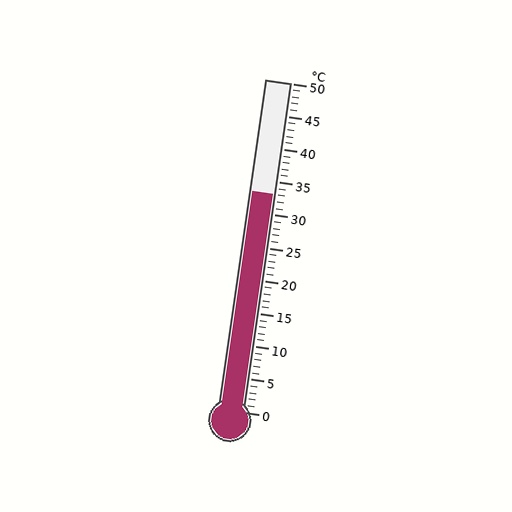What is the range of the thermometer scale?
The thermometer scale ranges from 0°C to 50°C.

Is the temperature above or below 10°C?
The temperature is above 10°C.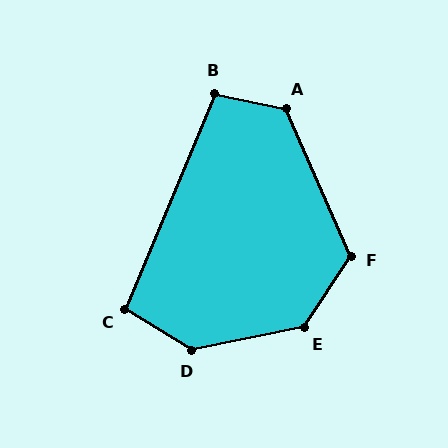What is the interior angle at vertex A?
Approximately 126 degrees (obtuse).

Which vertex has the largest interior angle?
D, at approximately 136 degrees.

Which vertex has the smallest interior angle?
C, at approximately 99 degrees.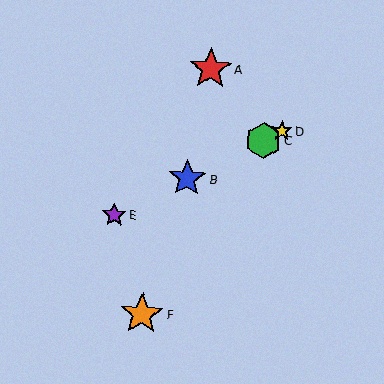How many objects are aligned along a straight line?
4 objects (B, C, D, E) are aligned along a straight line.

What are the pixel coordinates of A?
Object A is at (211, 69).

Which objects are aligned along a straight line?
Objects B, C, D, E are aligned along a straight line.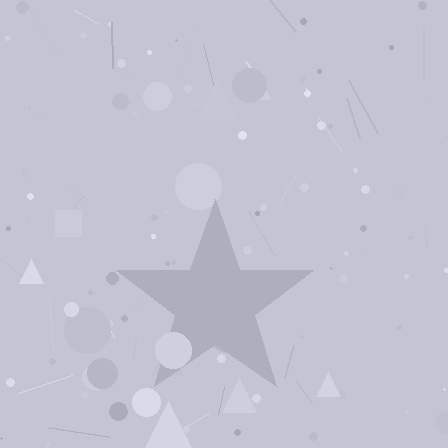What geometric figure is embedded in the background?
A star is embedded in the background.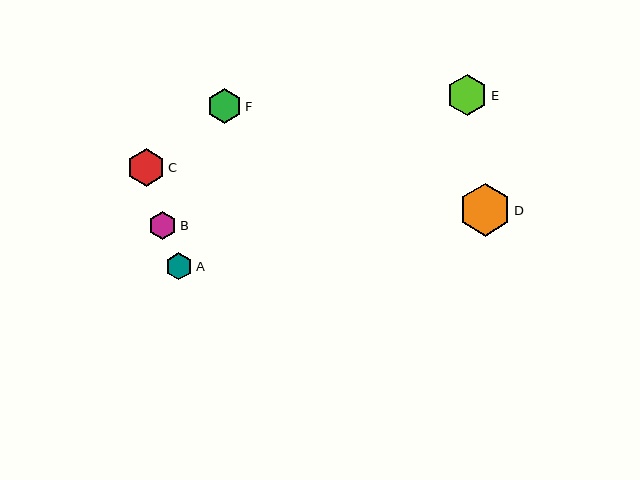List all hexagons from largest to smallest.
From largest to smallest: D, E, C, F, B, A.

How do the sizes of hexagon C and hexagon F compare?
Hexagon C and hexagon F are approximately the same size.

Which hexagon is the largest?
Hexagon D is the largest with a size of approximately 53 pixels.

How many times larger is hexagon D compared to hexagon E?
Hexagon D is approximately 1.3 times the size of hexagon E.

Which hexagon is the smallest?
Hexagon A is the smallest with a size of approximately 27 pixels.